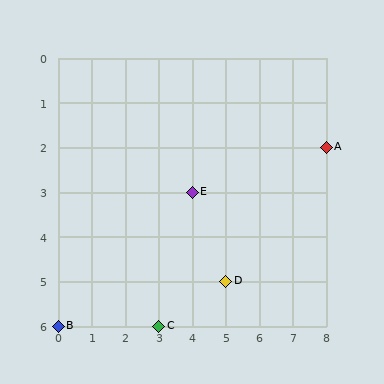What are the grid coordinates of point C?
Point C is at grid coordinates (3, 6).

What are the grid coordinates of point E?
Point E is at grid coordinates (4, 3).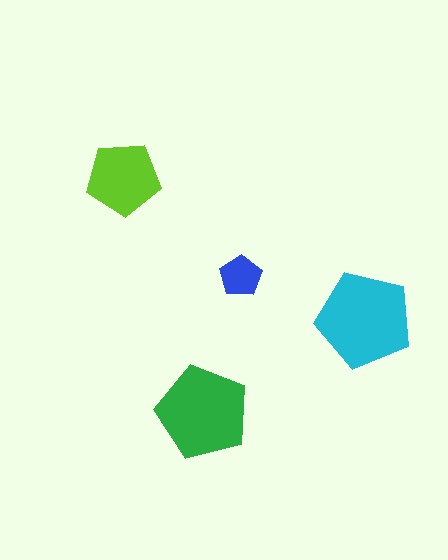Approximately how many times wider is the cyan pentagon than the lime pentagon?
About 1.5 times wider.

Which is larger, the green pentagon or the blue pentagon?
The green one.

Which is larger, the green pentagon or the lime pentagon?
The green one.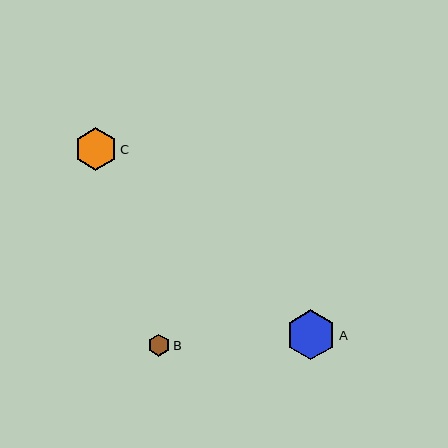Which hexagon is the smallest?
Hexagon B is the smallest with a size of approximately 22 pixels.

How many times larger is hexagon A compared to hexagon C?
Hexagon A is approximately 1.2 times the size of hexagon C.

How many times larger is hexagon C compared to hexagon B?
Hexagon C is approximately 1.9 times the size of hexagon B.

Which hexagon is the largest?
Hexagon A is the largest with a size of approximately 50 pixels.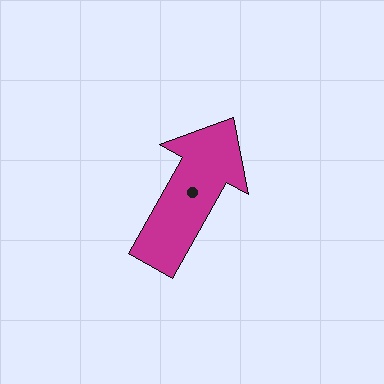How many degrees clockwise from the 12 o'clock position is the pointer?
Approximately 29 degrees.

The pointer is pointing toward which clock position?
Roughly 1 o'clock.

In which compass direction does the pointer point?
Northeast.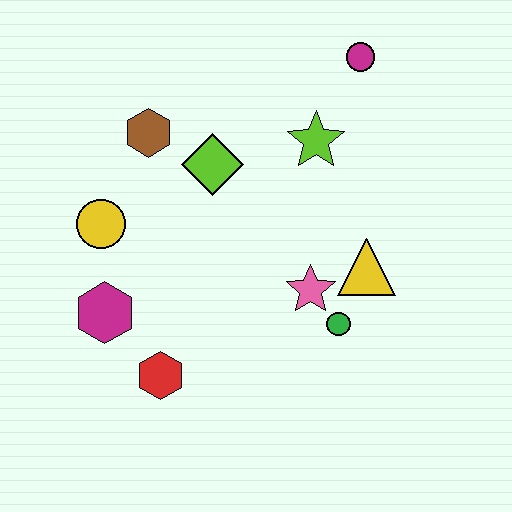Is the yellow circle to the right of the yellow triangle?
No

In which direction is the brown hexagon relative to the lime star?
The brown hexagon is to the left of the lime star.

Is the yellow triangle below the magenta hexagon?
No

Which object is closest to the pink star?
The green circle is closest to the pink star.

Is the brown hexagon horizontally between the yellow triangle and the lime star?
No